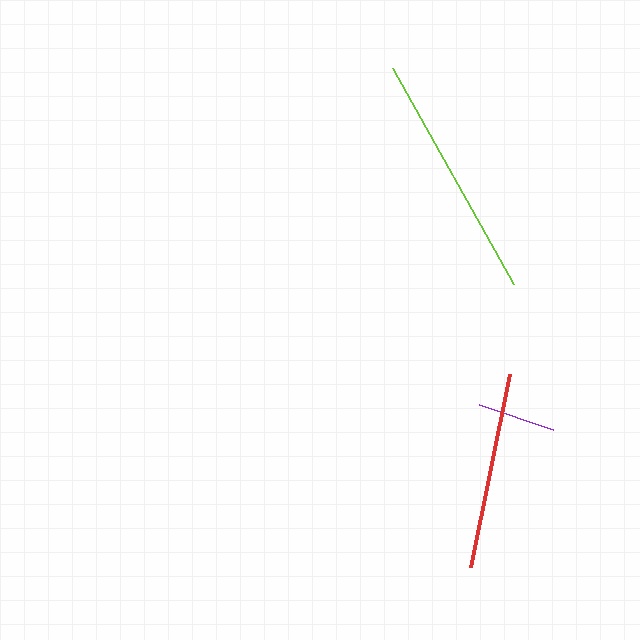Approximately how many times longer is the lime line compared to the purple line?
The lime line is approximately 3.2 times the length of the purple line.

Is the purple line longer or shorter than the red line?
The red line is longer than the purple line.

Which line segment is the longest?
The lime line is the longest at approximately 247 pixels.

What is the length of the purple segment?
The purple segment is approximately 78 pixels long.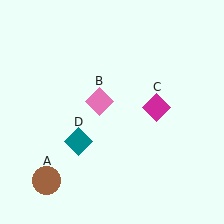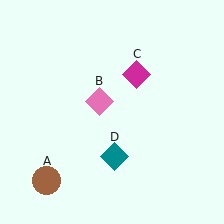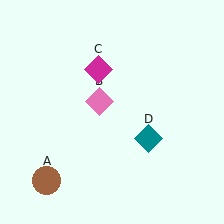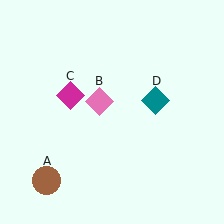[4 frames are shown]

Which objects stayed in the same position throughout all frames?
Brown circle (object A) and pink diamond (object B) remained stationary.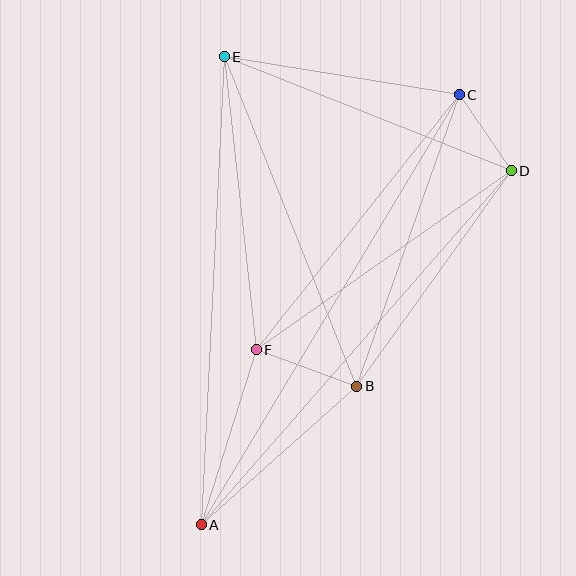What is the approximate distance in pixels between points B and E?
The distance between B and E is approximately 355 pixels.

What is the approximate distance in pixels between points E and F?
The distance between E and F is approximately 295 pixels.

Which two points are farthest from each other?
Points A and C are farthest from each other.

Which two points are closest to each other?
Points C and D are closest to each other.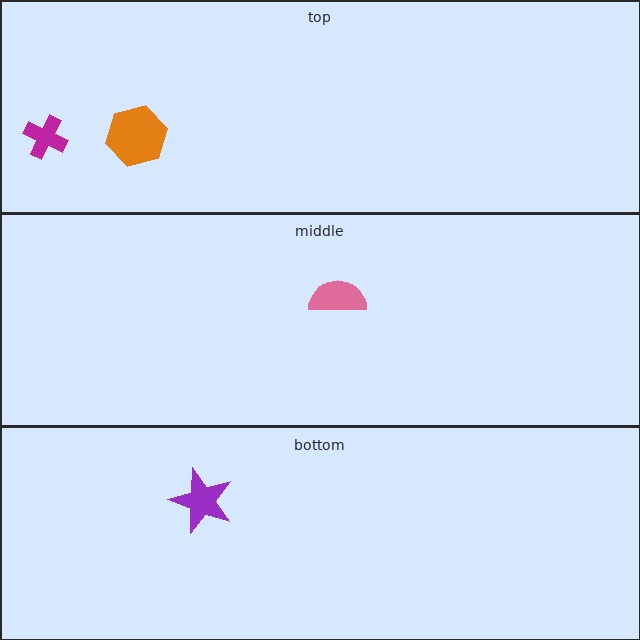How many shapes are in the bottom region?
1.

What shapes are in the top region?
The magenta cross, the orange hexagon.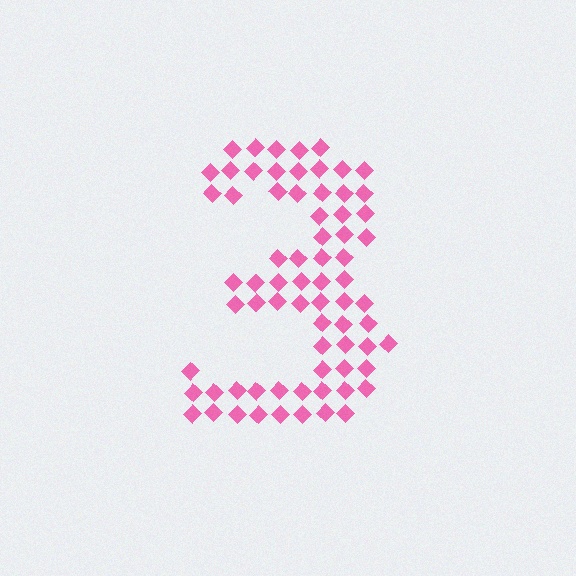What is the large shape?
The large shape is the digit 3.